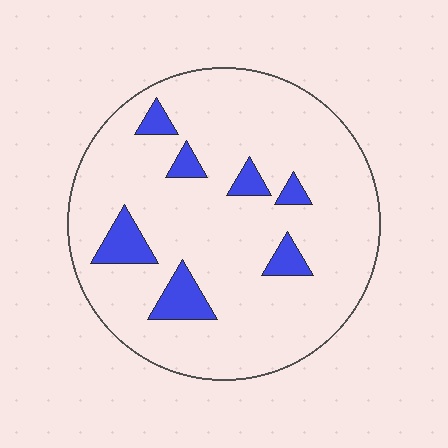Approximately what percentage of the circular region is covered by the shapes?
Approximately 10%.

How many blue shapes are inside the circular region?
7.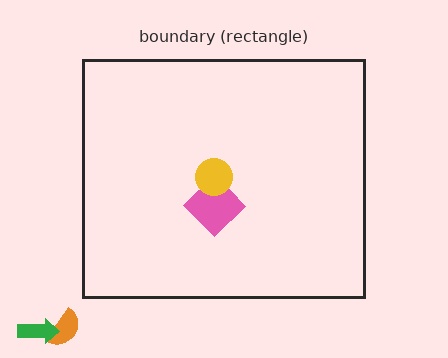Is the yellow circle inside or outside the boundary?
Inside.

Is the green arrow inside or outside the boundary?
Outside.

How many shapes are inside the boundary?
2 inside, 2 outside.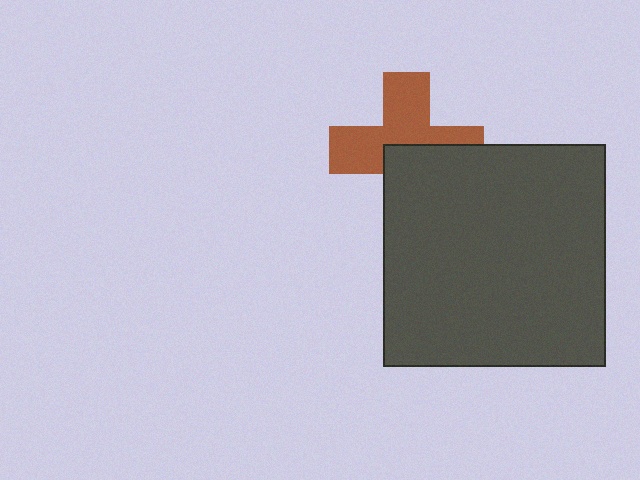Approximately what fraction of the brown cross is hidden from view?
Roughly 44% of the brown cross is hidden behind the dark gray square.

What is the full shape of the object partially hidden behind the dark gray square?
The partially hidden object is a brown cross.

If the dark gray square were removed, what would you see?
You would see the complete brown cross.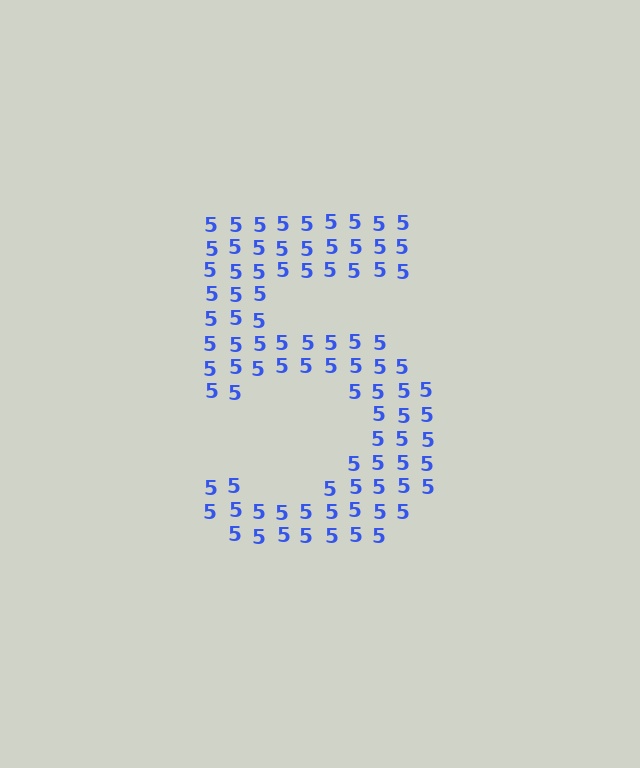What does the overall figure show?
The overall figure shows the digit 5.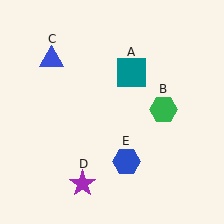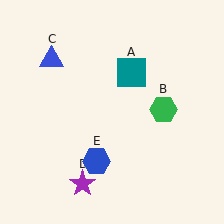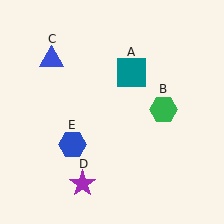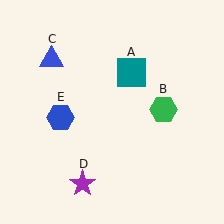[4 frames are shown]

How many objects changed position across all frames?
1 object changed position: blue hexagon (object E).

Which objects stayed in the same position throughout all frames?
Teal square (object A) and green hexagon (object B) and blue triangle (object C) and purple star (object D) remained stationary.